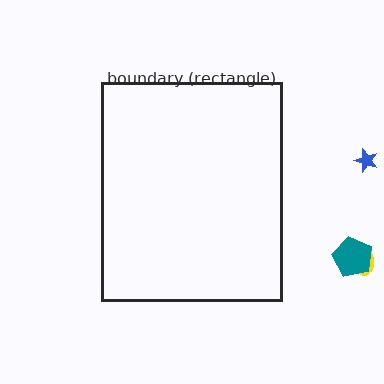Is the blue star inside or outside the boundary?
Outside.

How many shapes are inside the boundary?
0 inside, 3 outside.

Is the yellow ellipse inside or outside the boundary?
Outside.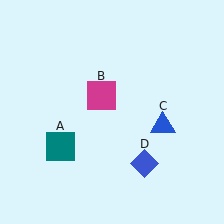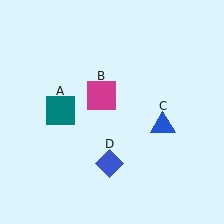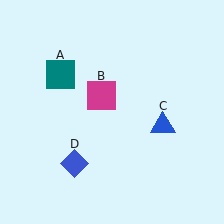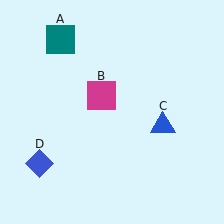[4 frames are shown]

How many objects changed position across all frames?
2 objects changed position: teal square (object A), blue diamond (object D).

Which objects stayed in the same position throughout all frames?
Magenta square (object B) and blue triangle (object C) remained stationary.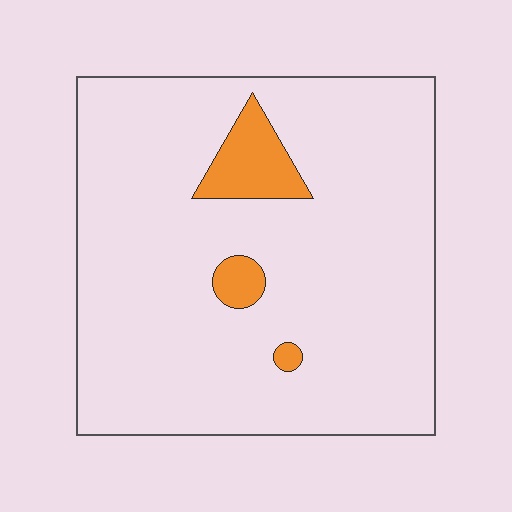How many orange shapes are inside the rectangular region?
3.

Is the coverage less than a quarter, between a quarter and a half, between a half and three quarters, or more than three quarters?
Less than a quarter.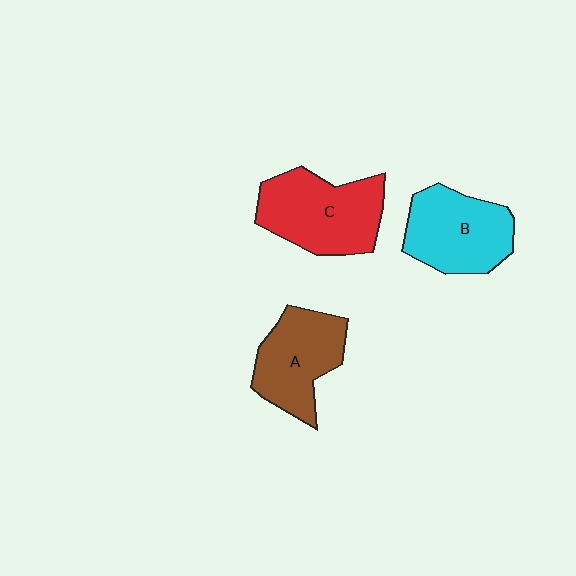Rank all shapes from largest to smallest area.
From largest to smallest: C (red), B (cyan), A (brown).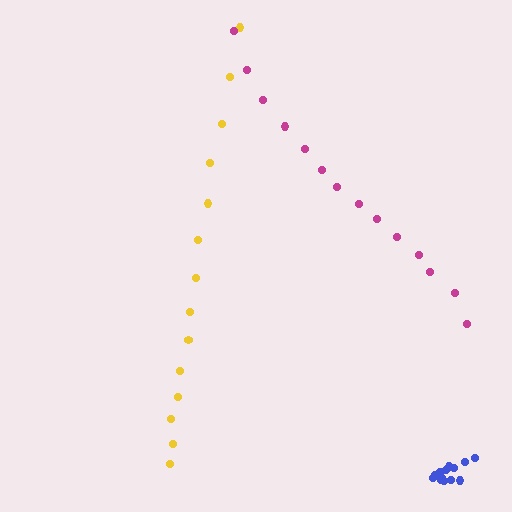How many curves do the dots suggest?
There are 3 distinct paths.